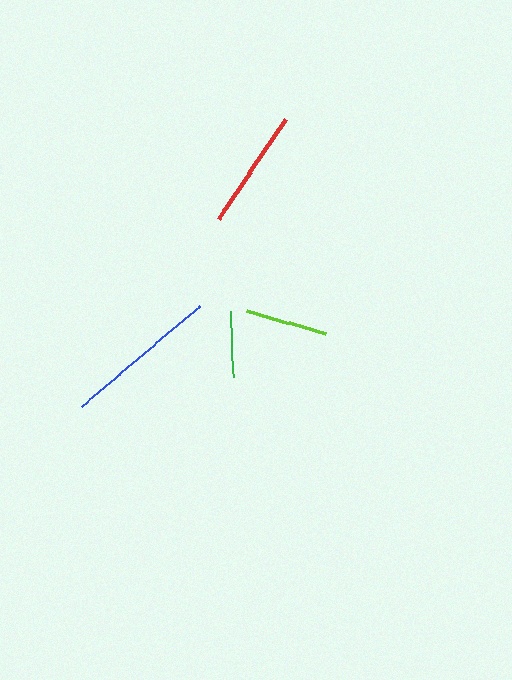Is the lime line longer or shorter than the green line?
The lime line is longer than the green line.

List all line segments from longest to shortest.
From longest to shortest: blue, red, lime, green.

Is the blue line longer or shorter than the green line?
The blue line is longer than the green line.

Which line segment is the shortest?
The green line is the shortest at approximately 67 pixels.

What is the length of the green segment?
The green segment is approximately 67 pixels long.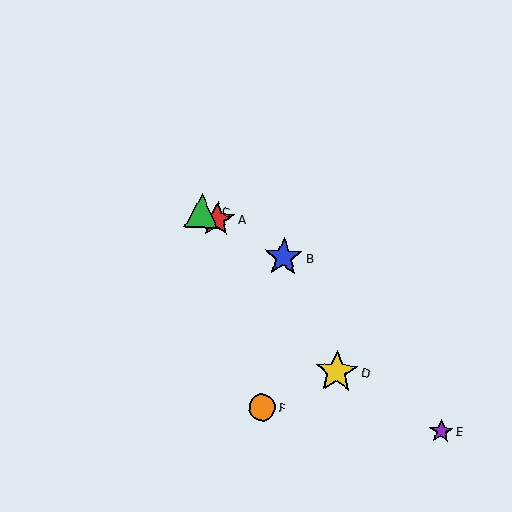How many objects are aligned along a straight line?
3 objects (A, B, C) are aligned along a straight line.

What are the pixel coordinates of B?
Object B is at (284, 257).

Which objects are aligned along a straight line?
Objects A, B, C are aligned along a straight line.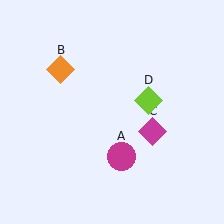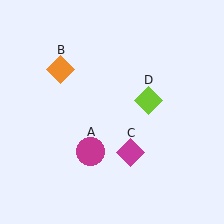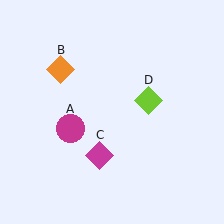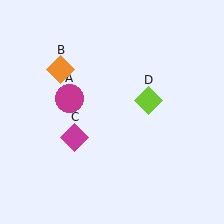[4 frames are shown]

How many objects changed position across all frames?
2 objects changed position: magenta circle (object A), magenta diamond (object C).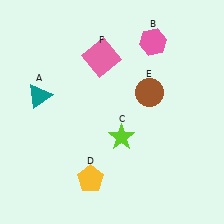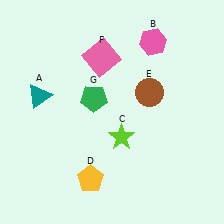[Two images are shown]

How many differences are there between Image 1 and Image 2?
There is 1 difference between the two images.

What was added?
A green pentagon (G) was added in Image 2.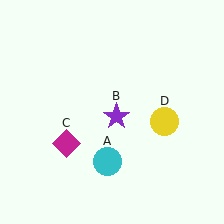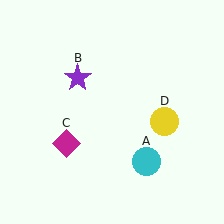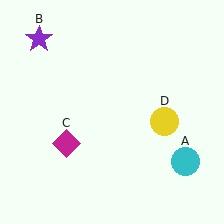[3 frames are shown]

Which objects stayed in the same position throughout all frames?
Magenta diamond (object C) and yellow circle (object D) remained stationary.